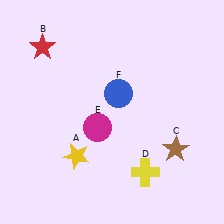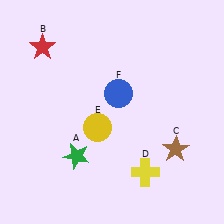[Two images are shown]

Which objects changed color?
A changed from yellow to green. E changed from magenta to yellow.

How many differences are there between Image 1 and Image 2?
There are 2 differences between the two images.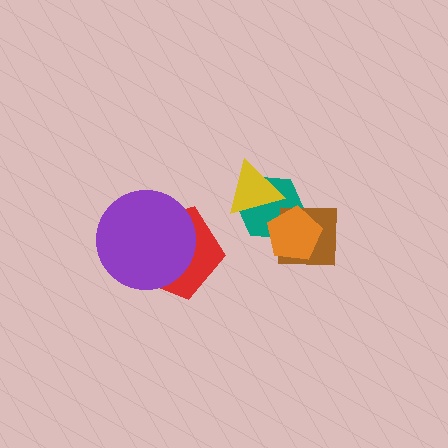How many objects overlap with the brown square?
2 objects overlap with the brown square.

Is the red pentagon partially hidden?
Yes, it is partially covered by another shape.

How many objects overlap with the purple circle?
1 object overlaps with the purple circle.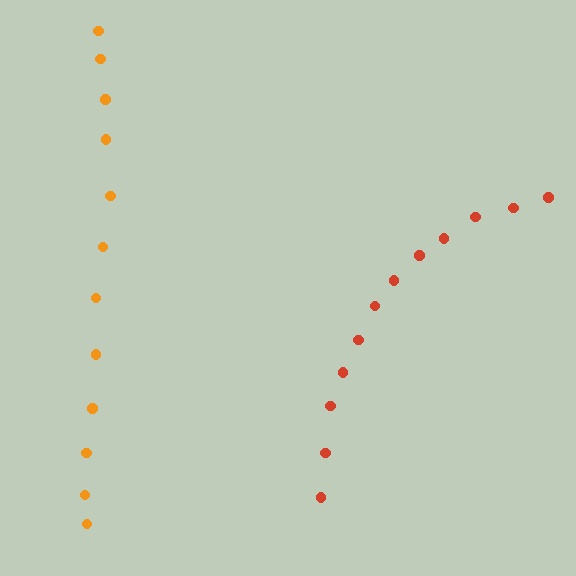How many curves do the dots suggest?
There are 2 distinct paths.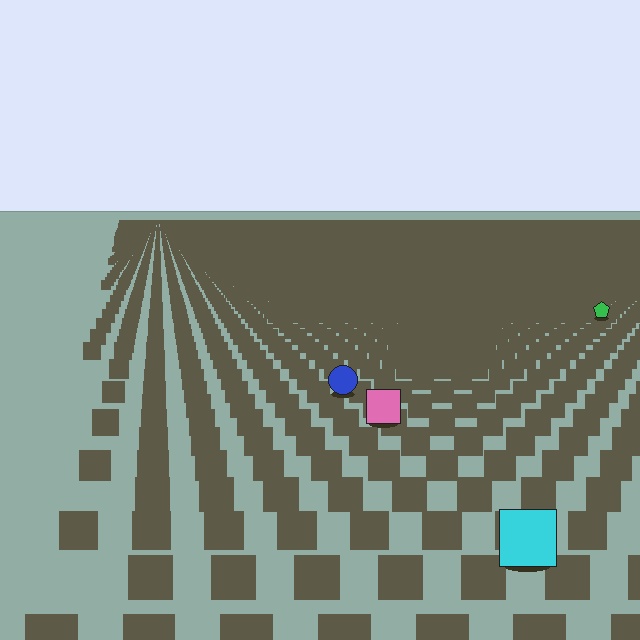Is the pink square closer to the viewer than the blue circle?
Yes. The pink square is closer — you can tell from the texture gradient: the ground texture is coarser near it.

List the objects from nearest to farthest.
From nearest to farthest: the cyan square, the pink square, the blue circle, the green pentagon.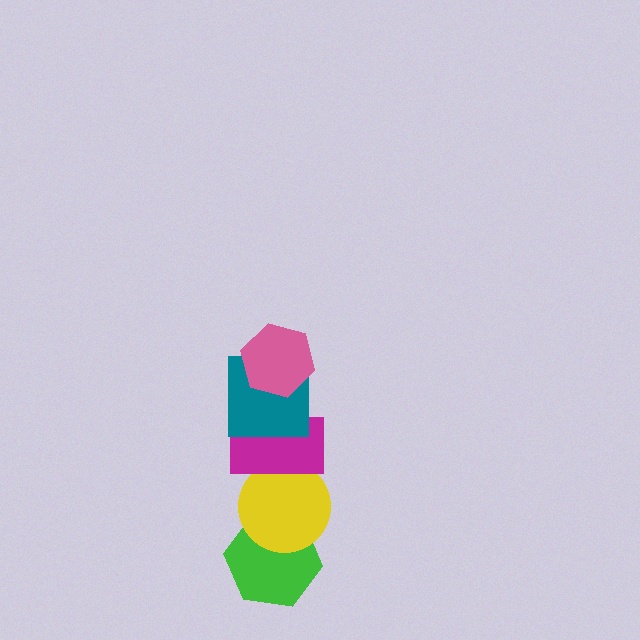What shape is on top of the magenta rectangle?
The teal square is on top of the magenta rectangle.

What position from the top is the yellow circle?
The yellow circle is 4th from the top.